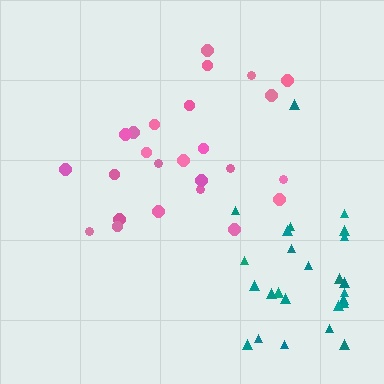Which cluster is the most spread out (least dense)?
Teal.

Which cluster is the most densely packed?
Pink.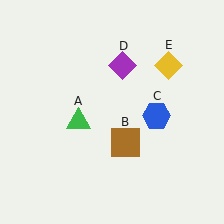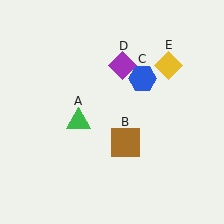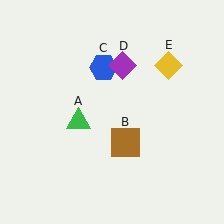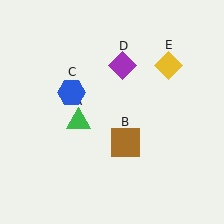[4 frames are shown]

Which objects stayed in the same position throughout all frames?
Green triangle (object A) and brown square (object B) and purple diamond (object D) and yellow diamond (object E) remained stationary.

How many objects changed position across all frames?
1 object changed position: blue hexagon (object C).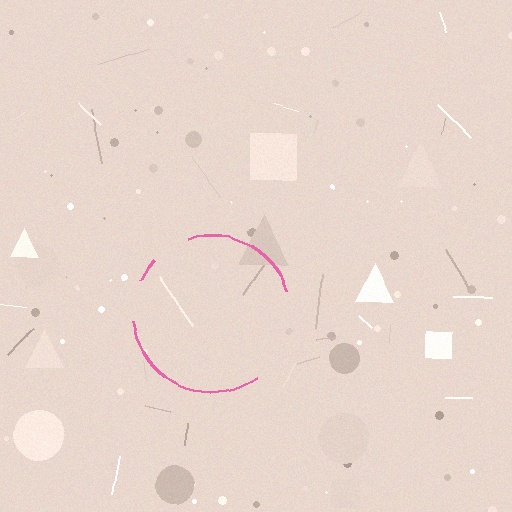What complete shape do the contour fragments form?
The contour fragments form a circle.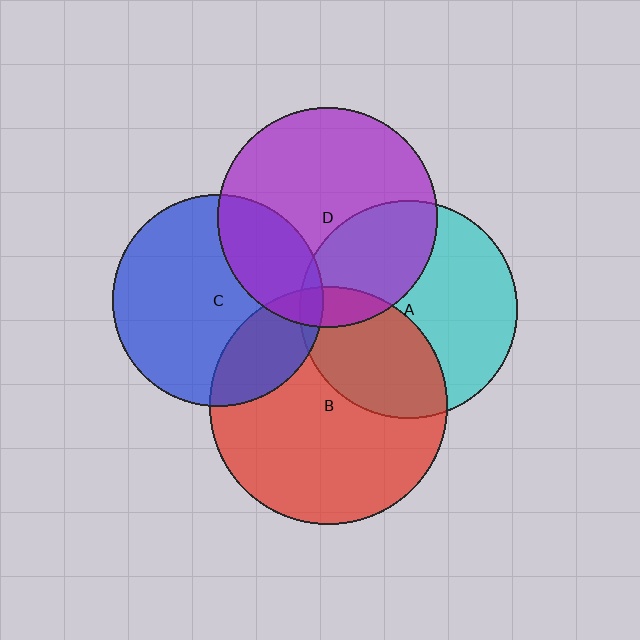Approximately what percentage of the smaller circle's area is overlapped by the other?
Approximately 25%.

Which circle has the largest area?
Circle B (red).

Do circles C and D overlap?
Yes.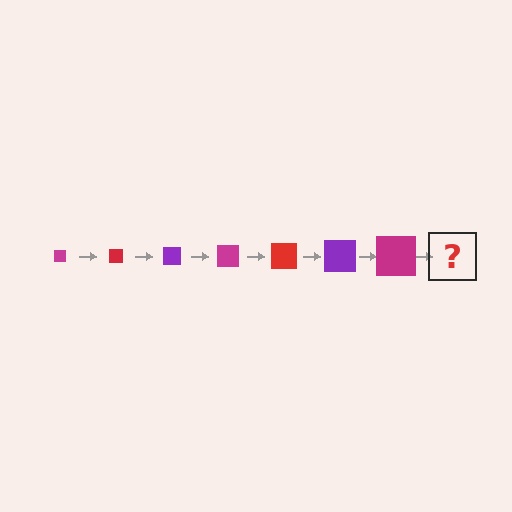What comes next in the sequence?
The next element should be a red square, larger than the previous one.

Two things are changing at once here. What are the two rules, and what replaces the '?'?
The two rules are that the square grows larger each step and the color cycles through magenta, red, and purple. The '?' should be a red square, larger than the previous one.